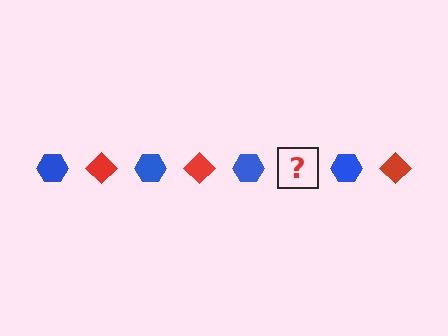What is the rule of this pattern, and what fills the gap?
The rule is that the pattern alternates between blue hexagon and red diamond. The gap should be filled with a red diamond.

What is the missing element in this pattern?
The missing element is a red diamond.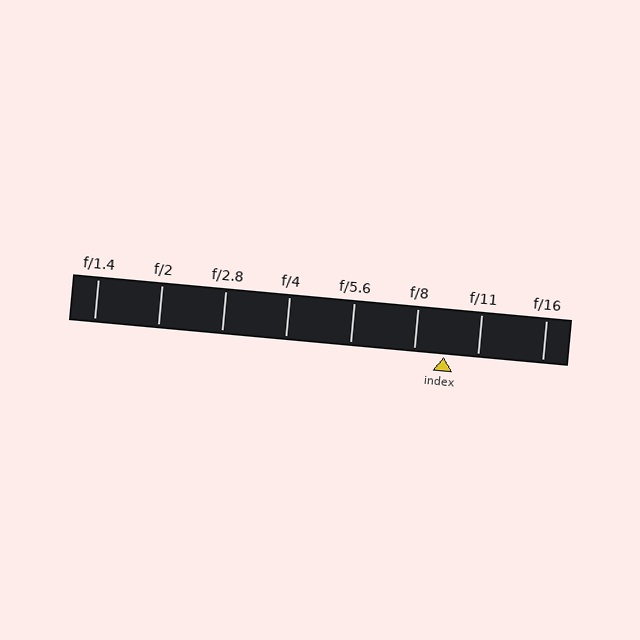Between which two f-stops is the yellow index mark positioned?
The index mark is between f/8 and f/11.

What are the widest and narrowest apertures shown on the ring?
The widest aperture shown is f/1.4 and the narrowest is f/16.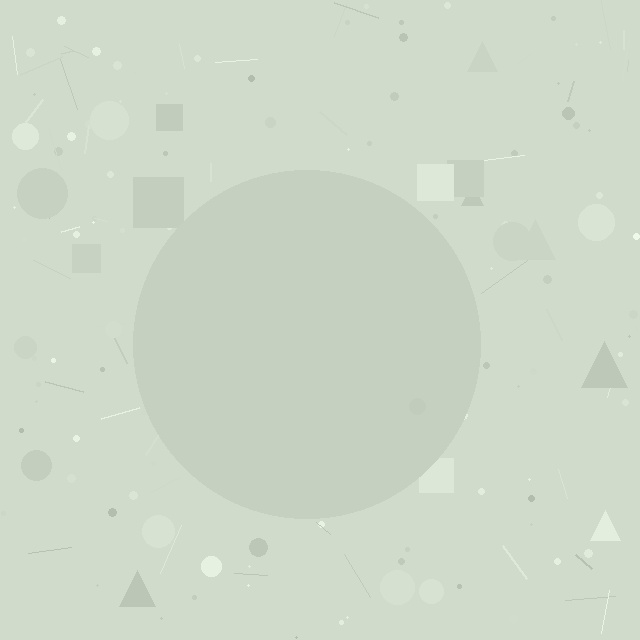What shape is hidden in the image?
A circle is hidden in the image.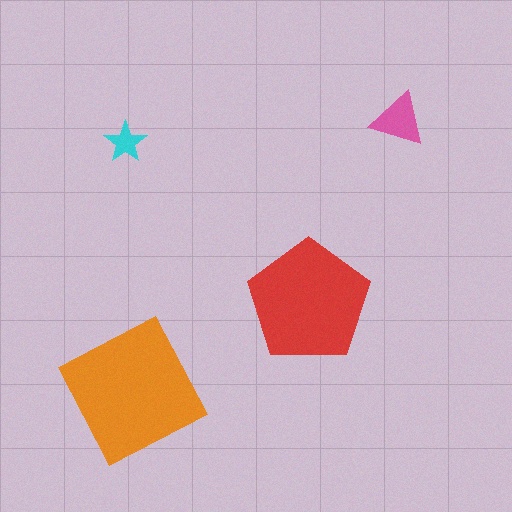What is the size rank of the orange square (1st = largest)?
1st.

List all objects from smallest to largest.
The cyan star, the pink triangle, the red pentagon, the orange square.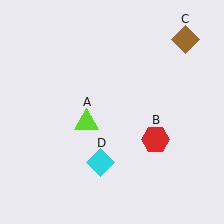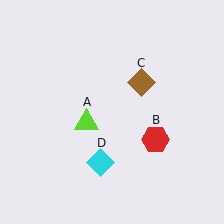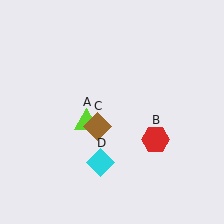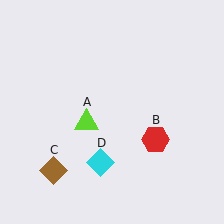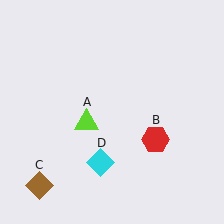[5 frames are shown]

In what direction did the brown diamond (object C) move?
The brown diamond (object C) moved down and to the left.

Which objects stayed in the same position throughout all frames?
Lime triangle (object A) and red hexagon (object B) and cyan diamond (object D) remained stationary.